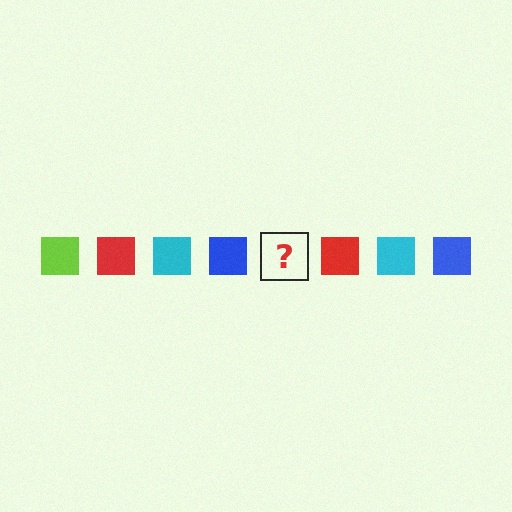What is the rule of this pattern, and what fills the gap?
The rule is that the pattern cycles through lime, red, cyan, blue squares. The gap should be filled with a lime square.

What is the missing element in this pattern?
The missing element is a lime square.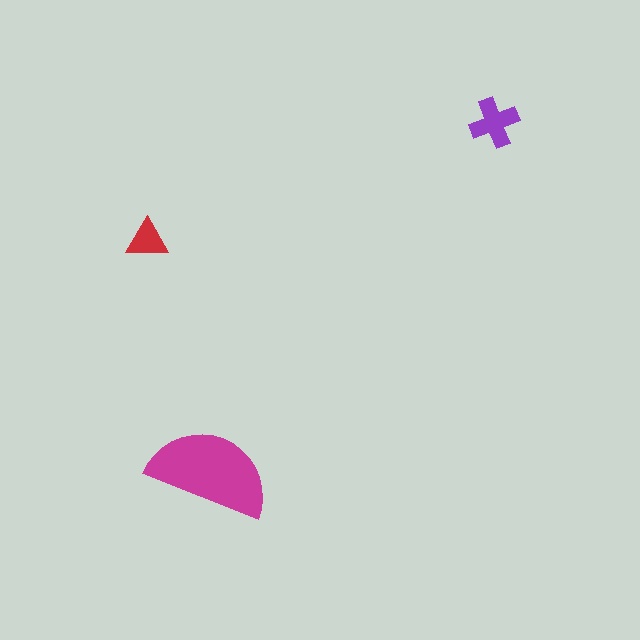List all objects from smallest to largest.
The red triangle, the purple cross, the magenta semicircle.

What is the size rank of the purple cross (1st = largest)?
2nd.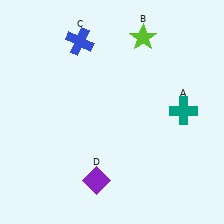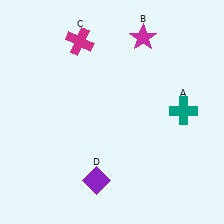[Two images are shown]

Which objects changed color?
B changed from lime to magenta. C changed from blue to magenta.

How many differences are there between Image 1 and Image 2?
There are 2 differences between the two images.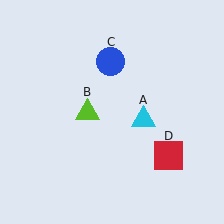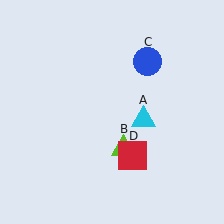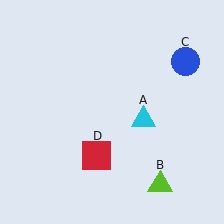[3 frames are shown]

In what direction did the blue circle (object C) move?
The blue circle (object C) moved right.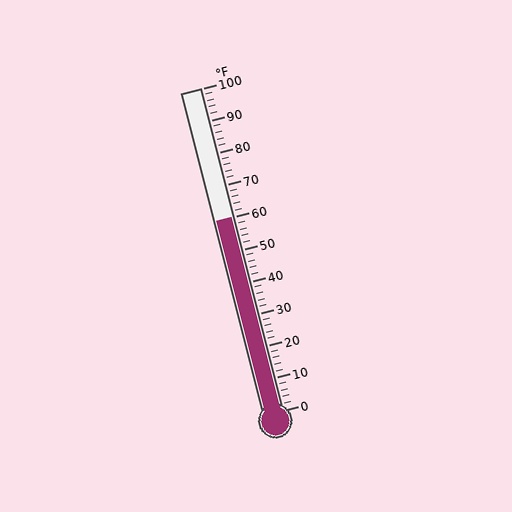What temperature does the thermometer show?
The thermometer shows approximately 60°F.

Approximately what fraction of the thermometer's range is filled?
The thermometer is filled to approximately 60% of its range.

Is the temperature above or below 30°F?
The temperature is above 30°F.